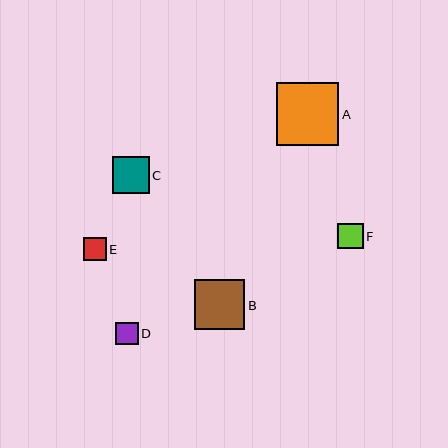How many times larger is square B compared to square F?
Square B is approximately 2.0 times the size of square F.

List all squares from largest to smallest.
From largest to smallest: A, B, C, F, E, D.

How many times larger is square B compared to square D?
Square B is approximately 2.2 times the size of square D.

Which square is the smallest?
Square D is the smallest with a size of approximately 23 pixels.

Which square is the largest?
Square A is the largest with a size of approximately 63 pixels.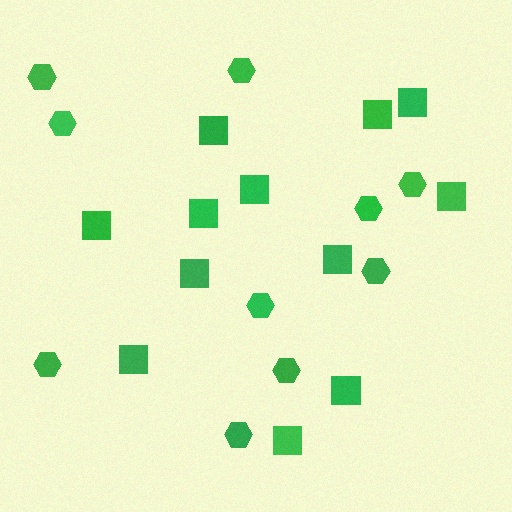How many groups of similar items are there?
There are 2 groups: one group of squares (12) and one group of hexagons (10).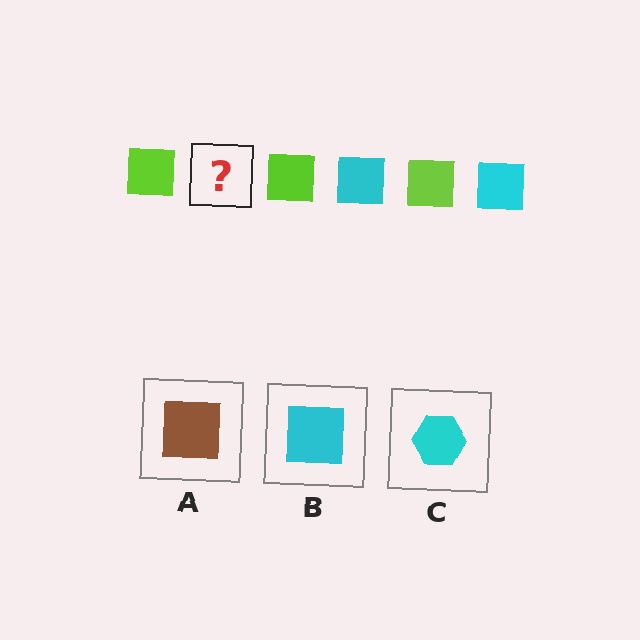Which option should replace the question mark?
Option B.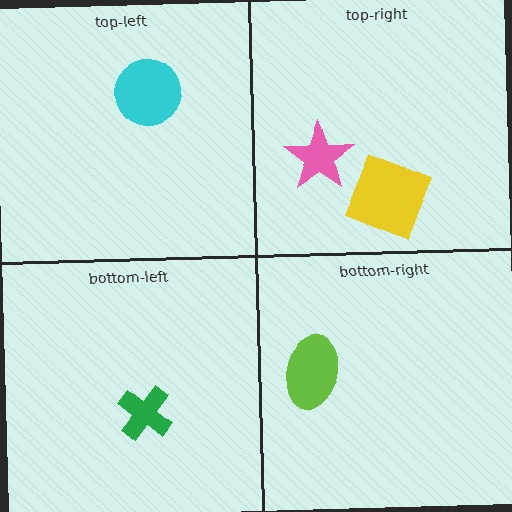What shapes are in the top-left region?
The cyan circle.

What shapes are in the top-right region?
The pink star, the yellow square.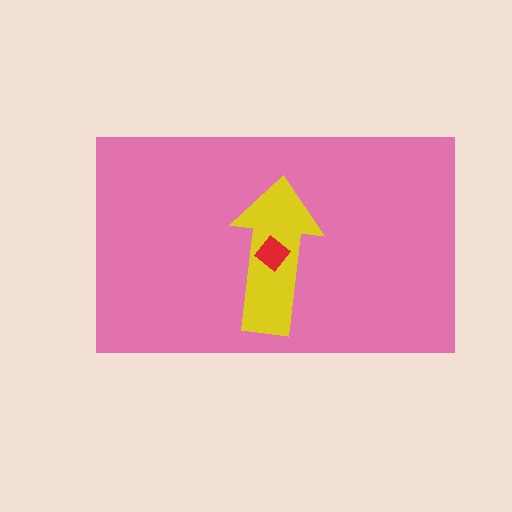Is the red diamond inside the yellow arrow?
Yes.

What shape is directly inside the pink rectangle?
The yellow arrow.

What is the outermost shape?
The pink rectangle.